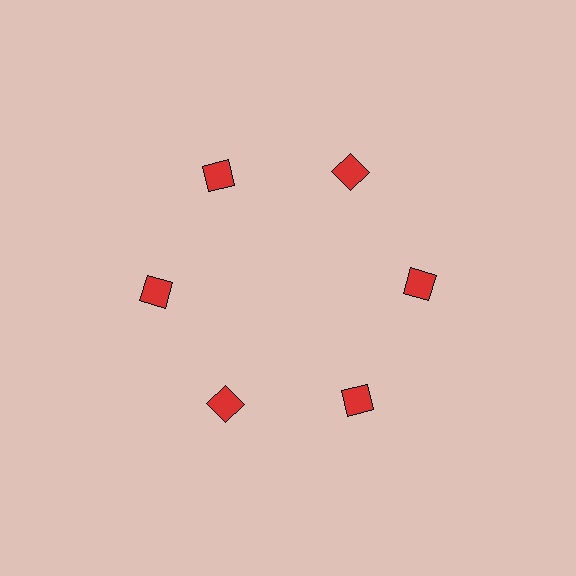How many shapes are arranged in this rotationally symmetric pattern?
There are 6 shapes, arranged in 6 groups of 1.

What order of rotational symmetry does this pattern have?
This pattern has 6-fold rotational symmetry.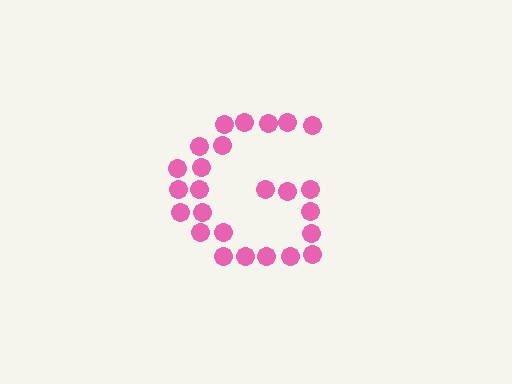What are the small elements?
The small elements are circles.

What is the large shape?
The large shape is the letter G.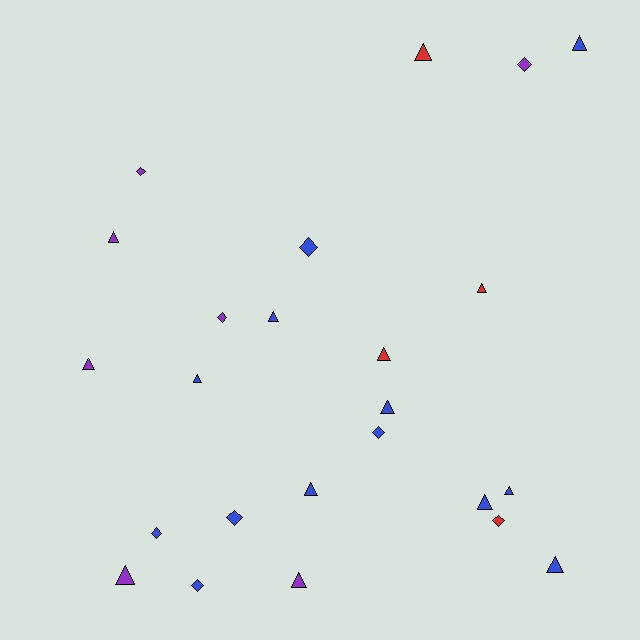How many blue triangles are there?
There are 8 blue triangles.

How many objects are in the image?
There are 24 objects.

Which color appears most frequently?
Blue, with 13 objects.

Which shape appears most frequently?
Triangle, with 15 objects.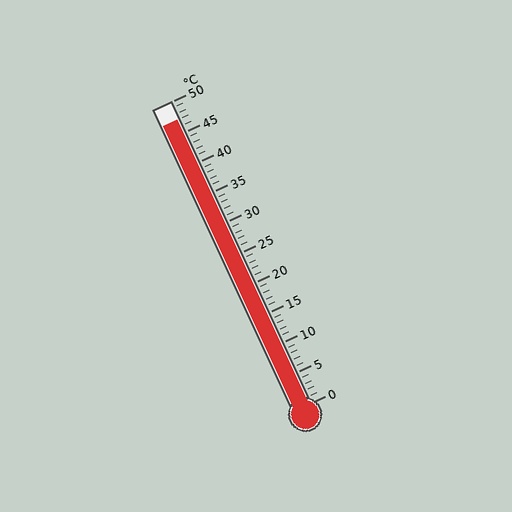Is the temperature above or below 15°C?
The temperature is above 15°C.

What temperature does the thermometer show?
The thermometer shows approximately 47°C.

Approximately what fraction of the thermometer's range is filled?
The thermometer is filled to approximately 95% of its range.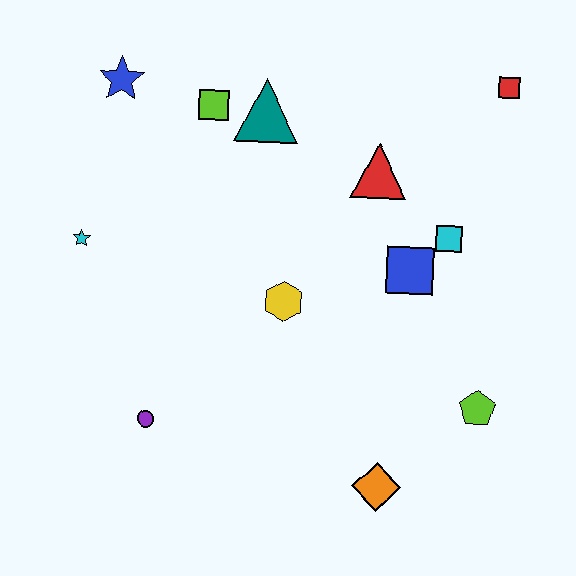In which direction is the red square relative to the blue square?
The red square is above the blue square.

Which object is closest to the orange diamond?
The lime pentagon is closest to the orange diamond.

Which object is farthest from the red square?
The purple circle is farthest from the red square.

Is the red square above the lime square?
Yes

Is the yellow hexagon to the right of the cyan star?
Yes